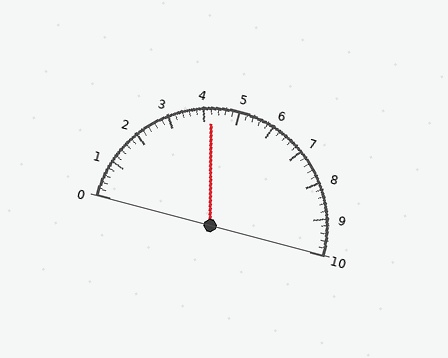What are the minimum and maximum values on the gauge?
The gauge ranges from 0 to 10.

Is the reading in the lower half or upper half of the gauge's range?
The reading is in the lower half of the range (0 to 10).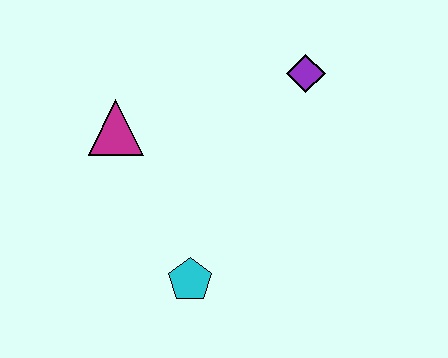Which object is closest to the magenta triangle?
The cyan pentagon is closest to the magenta triangle.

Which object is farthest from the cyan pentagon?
The purple diamond is farthest from the cyan pentagon.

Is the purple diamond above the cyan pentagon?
Yes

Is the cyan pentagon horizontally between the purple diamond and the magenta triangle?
Yes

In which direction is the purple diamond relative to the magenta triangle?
The purple diamond is to the right of the magenta triangle.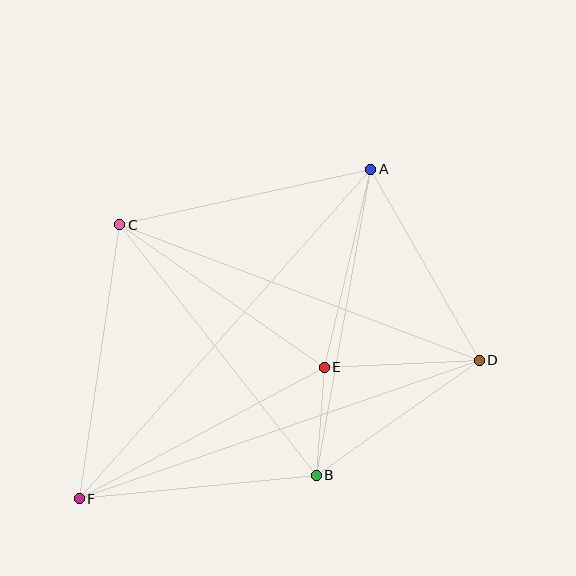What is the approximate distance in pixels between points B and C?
The distance between B and C is approximately 318 pixels.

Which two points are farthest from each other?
Points A and F are farthest from each other.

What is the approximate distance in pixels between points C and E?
The distance between C and E is approximately 250 pixels.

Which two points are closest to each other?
Points B and E are closest to each other.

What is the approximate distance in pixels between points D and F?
The distance between D and F is approximately 423 pixels.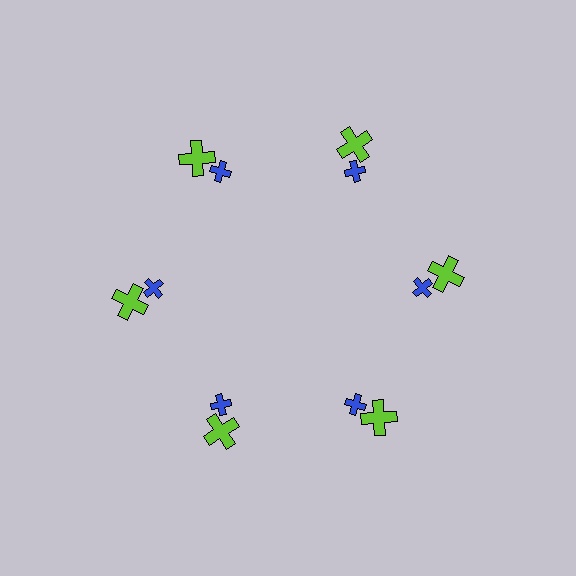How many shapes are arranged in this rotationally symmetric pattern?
There are 12 shapes, arranged in 6 groups of 2.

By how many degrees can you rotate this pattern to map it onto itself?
The pattern maps onto itself every 60 degrees of rotation.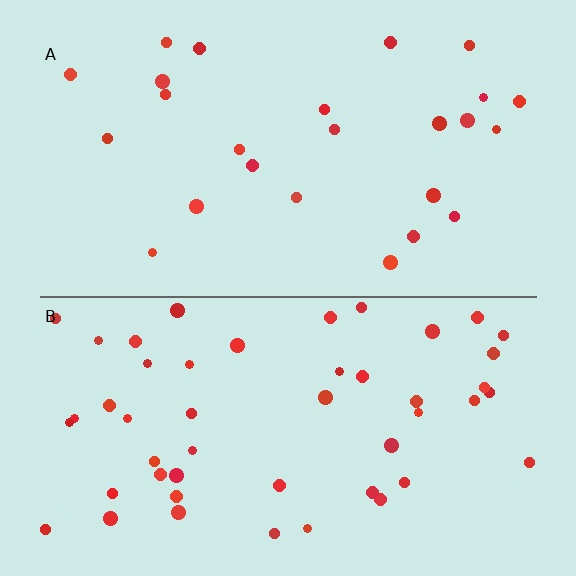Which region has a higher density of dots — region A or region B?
B (the bottom).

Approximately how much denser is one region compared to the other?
Approximately 1.9× — region B over region A.